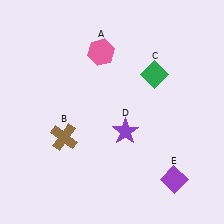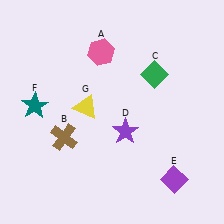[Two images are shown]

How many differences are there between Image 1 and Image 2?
There are 2 differences between the two images.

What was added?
A teal star (F), a yellow triangle (G) were added in Image 2.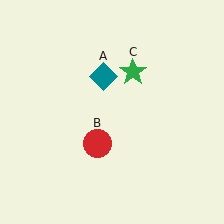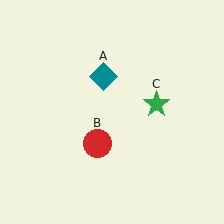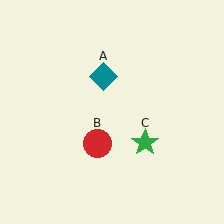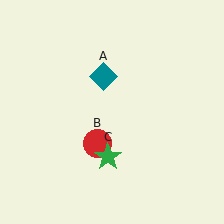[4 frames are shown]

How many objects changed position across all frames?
1 object changed position: green star (object C).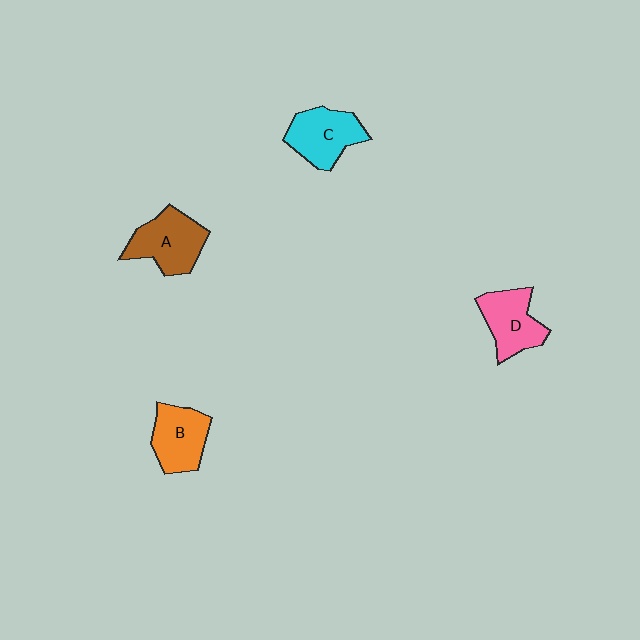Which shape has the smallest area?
Shape B (orange).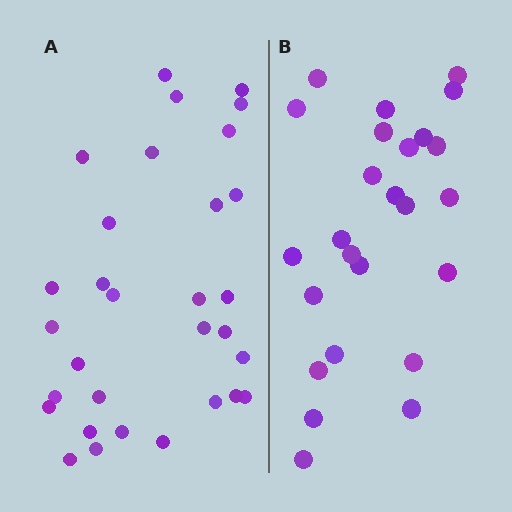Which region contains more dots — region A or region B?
Region A (the left region) has more dots.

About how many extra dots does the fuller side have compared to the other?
Region A has about 6 more dots than region B.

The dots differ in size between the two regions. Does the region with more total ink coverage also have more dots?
No. Region B has more total ink coverage because its dots are larger, but region A actually contains more individual dots. Total area can be misleading — the number of items is what matters here.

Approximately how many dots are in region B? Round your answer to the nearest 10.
About 20 dots. (The exact count is 25, which rounds to 20.)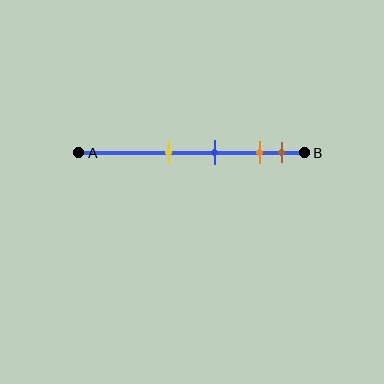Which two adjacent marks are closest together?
The orange and brown marks are the closest adjacent pair.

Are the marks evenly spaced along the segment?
No, the marks are not evenly spaced.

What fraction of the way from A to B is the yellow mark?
The yellow mark is approximately 40% (0.4) of the way from A to B.